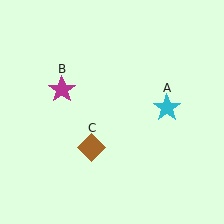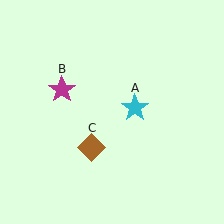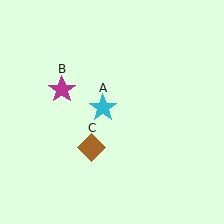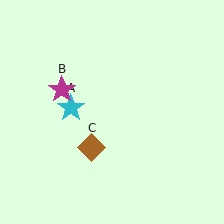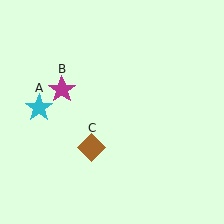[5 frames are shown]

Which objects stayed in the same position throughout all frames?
Magenta star (object B) and brown diamond (object C) remained stationary.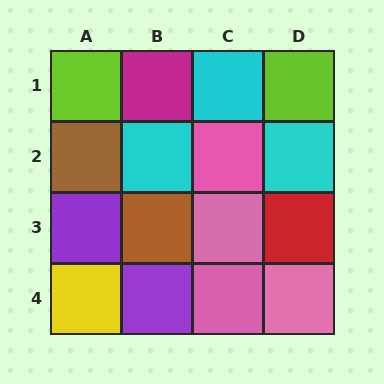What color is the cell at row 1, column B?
Magenta.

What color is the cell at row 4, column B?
Purple.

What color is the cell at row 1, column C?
Cyan.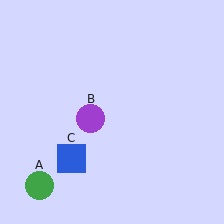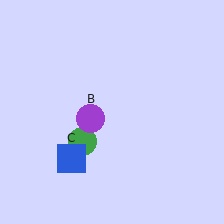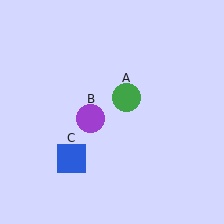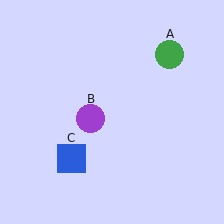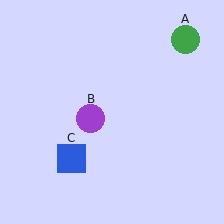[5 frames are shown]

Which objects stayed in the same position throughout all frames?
Purple circle (object B) and blue square (object C) remained stationary.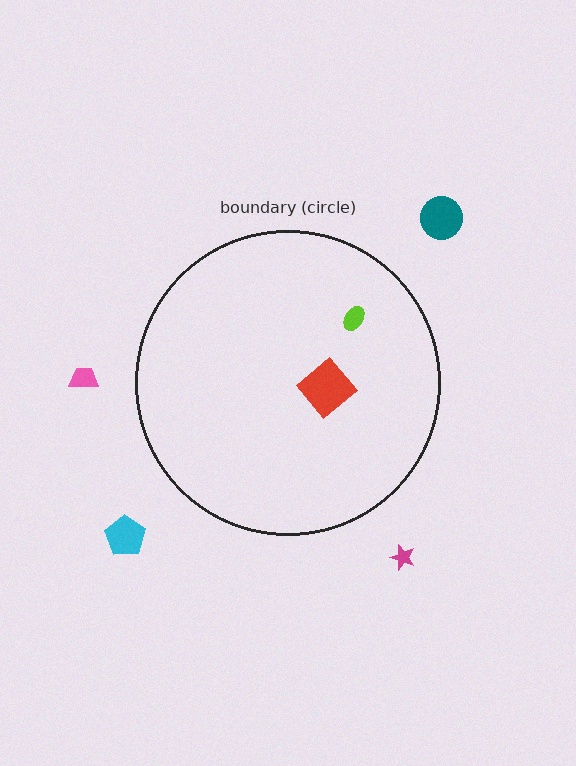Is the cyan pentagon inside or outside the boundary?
Outside.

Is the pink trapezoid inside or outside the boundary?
Outside.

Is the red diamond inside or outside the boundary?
Inside.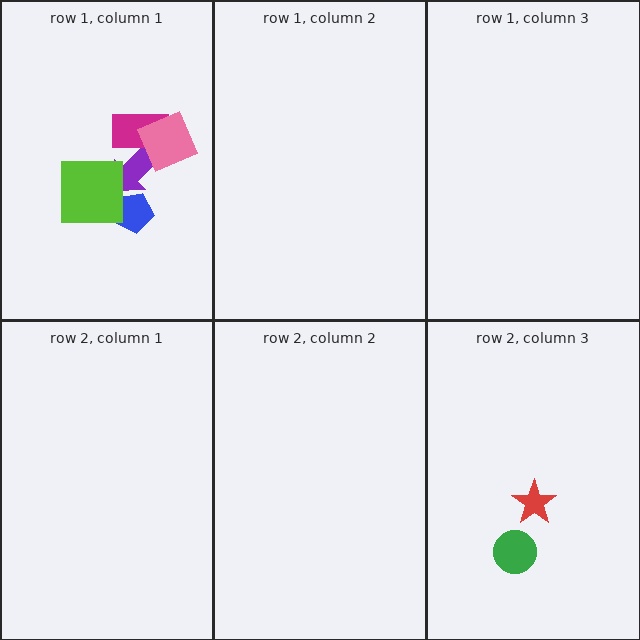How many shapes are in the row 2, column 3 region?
2.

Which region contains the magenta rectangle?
The row 1, column 1 region.